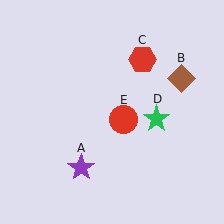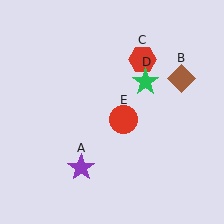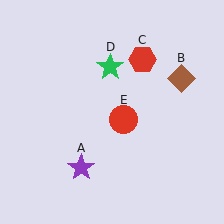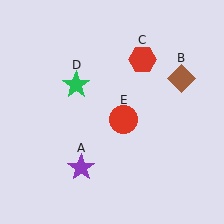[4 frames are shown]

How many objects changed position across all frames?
1 object changed position: green star (object D).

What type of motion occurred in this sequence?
The green star (object D) rotated counterclockwise around the center of the scene.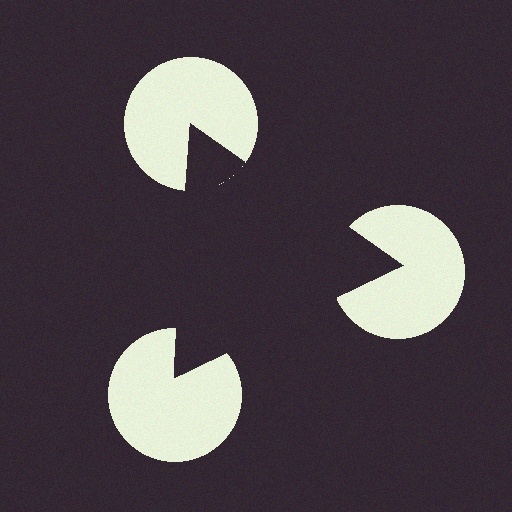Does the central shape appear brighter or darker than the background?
It typically appears slightly darker than the background, even though no actual brightness change is drawn.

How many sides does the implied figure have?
3 sides.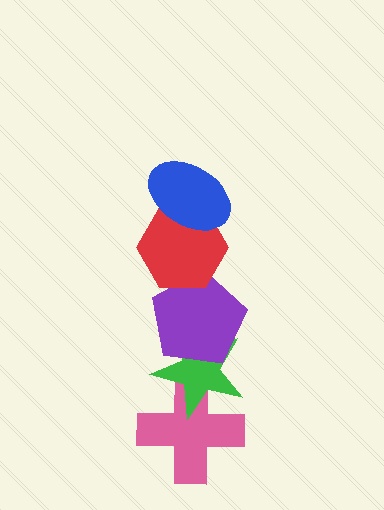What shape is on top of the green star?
The purple pentagon is on top of the green star.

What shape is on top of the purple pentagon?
The red hexagon is on top of the purple pentagon.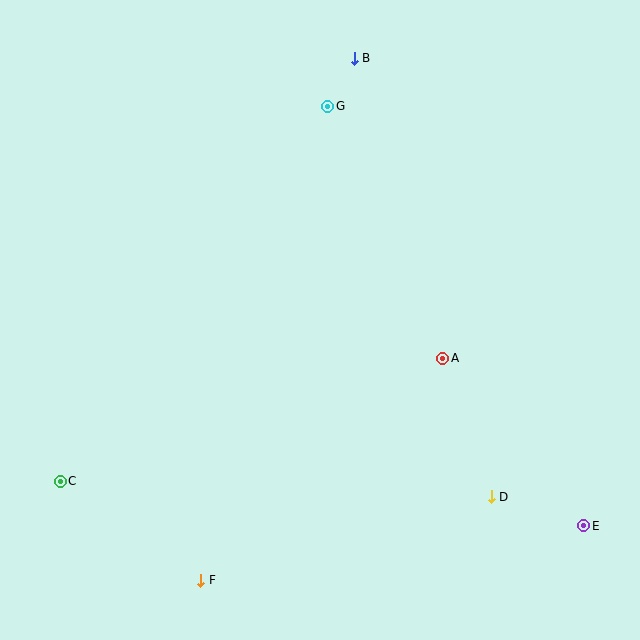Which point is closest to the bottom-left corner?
Point C is closest to the bottom-left corner.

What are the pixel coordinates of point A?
Point A is at (443, 358).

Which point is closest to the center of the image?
Point A at (443, 358) is closest to the center.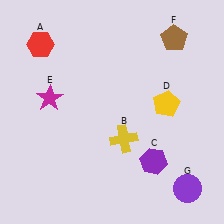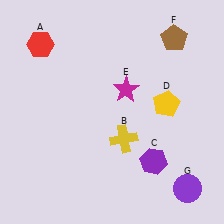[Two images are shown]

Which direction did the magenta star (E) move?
The magenta star (E) moved right.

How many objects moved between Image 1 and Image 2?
1 object moved between the two images.